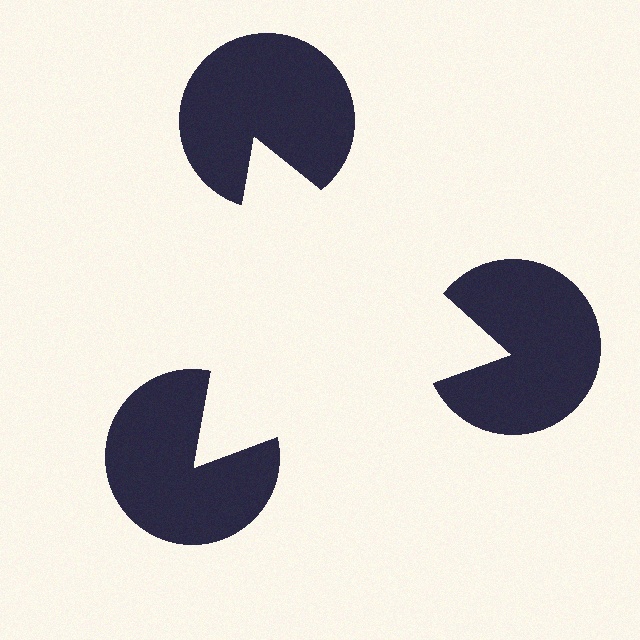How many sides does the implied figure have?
3 sides.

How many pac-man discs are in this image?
There are 3 — one at each vertex of the illusory triangle.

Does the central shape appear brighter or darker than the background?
It typically appears slightly brighter than the background, even though no actual brightness change is drawn.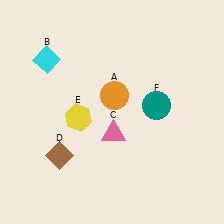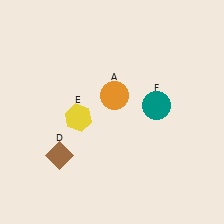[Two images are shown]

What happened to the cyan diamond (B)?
The cyan diamond (B) was removed in Image 2. It was in the top-left area of Image 1.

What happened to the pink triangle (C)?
The pink triangle (C) was removed in Image 2. It was in the bottom-right area of Image 1.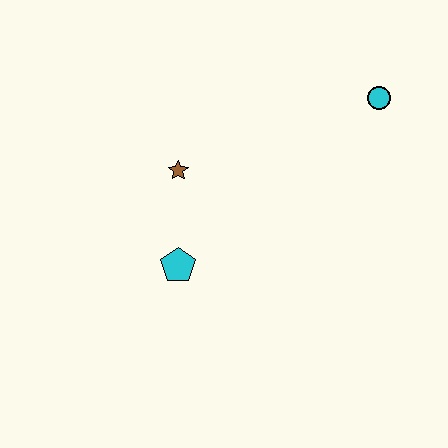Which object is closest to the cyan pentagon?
The brown star is closest to the cyan pentagon.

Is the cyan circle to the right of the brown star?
Yes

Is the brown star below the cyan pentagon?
No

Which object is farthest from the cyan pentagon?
The cyan circle is farthest from the cyan pentagon.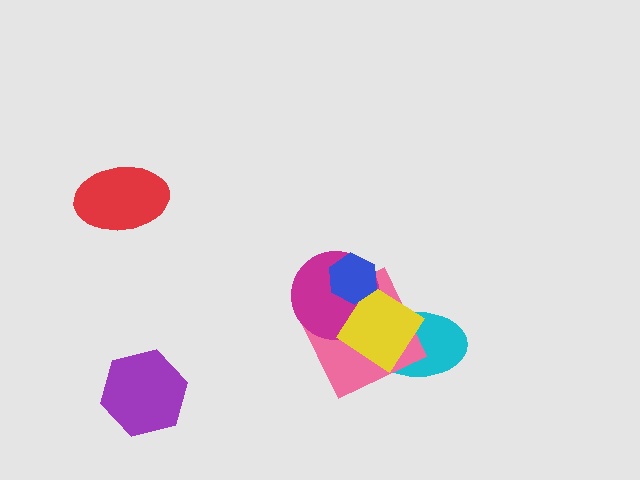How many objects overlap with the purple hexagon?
0 objects overlap with the purple hexagon.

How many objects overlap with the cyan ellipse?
2 objects overlap with the cyan ellipse.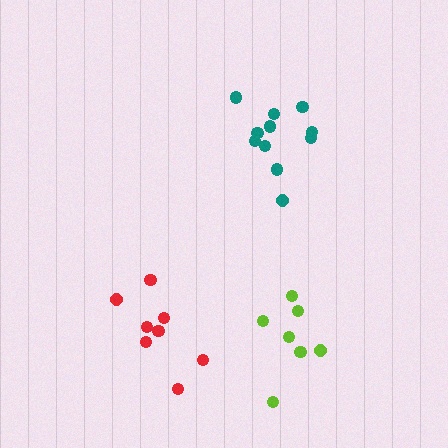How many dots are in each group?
Group 1: 7 dots, Group 2: 11 dots, Group 3: 8 dots (26 total).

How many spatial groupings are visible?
There are 3 spatial groupings.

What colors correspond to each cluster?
The clusters are colored: lime, teal, red.